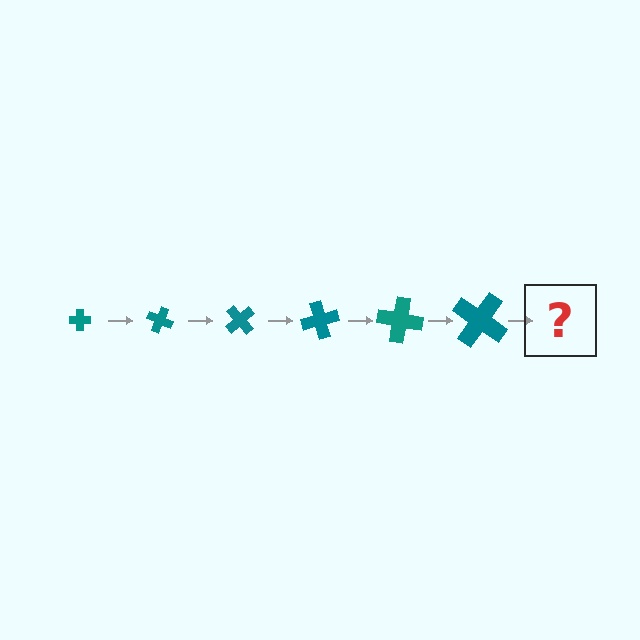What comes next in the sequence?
The next element should be a cross, larger than the previous one and rotated 150 degrees from the start.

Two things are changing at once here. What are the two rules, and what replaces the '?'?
The two rules are that the cross grows larger each step and it rotates 25 degrees each step. The '?' should be a cross, larger than the previous one and rotated 150 degrees from the start.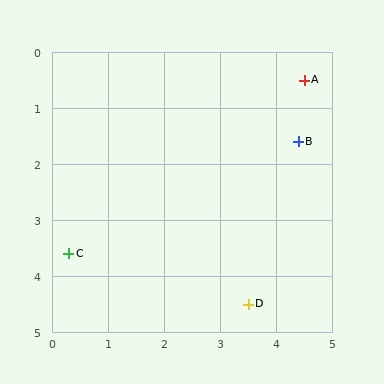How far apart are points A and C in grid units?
Points A and C are about 5.2 grid units apart.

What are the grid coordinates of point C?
Point C is at approximately (0.3, 3.6).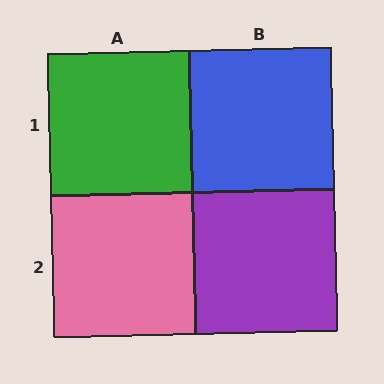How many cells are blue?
1 cell is blue.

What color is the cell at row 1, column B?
Blue.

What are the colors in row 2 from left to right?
Pink, purple.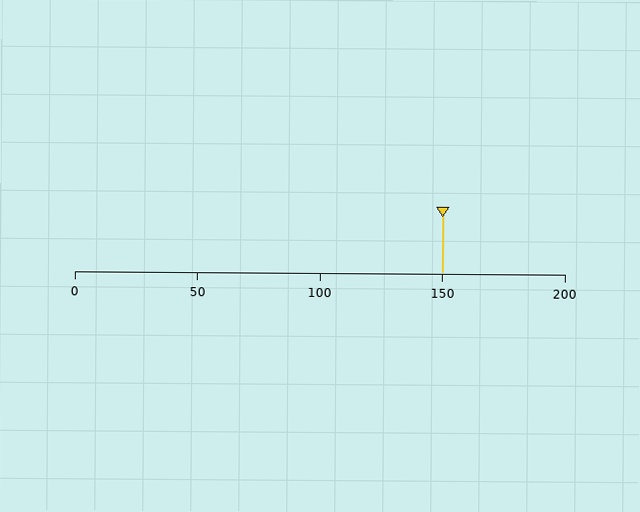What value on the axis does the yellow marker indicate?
The marker indicates approximately 150.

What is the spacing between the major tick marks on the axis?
The major ticks are spaced 50 apart.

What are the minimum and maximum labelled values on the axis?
The axis runs from 0 to 200.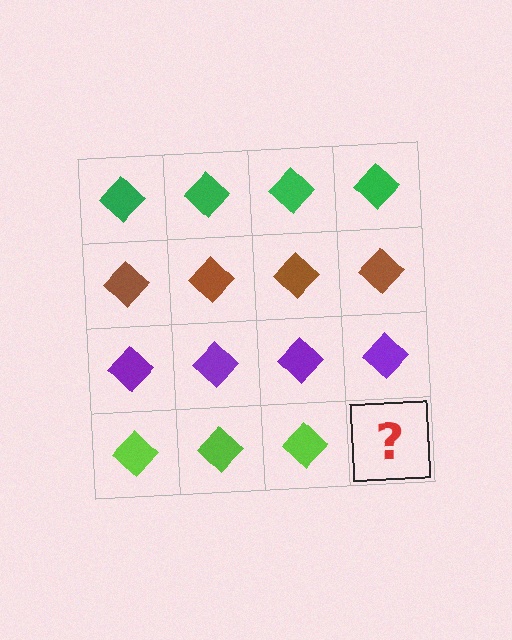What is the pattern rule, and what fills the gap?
The rule is that each row has a consistent color. The gap should be filled with a lime diamond.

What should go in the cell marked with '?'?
The missing cell should contain a lime diamond.